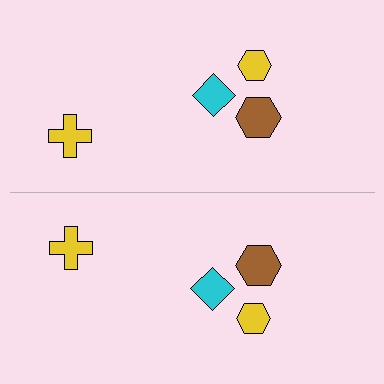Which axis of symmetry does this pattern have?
The pattern has a horizontal axis of symmetry running through the center of the image.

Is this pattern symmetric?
Yes, this pattern has bilateral (reflection) symmetry.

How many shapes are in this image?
There are 8 shapes in this image.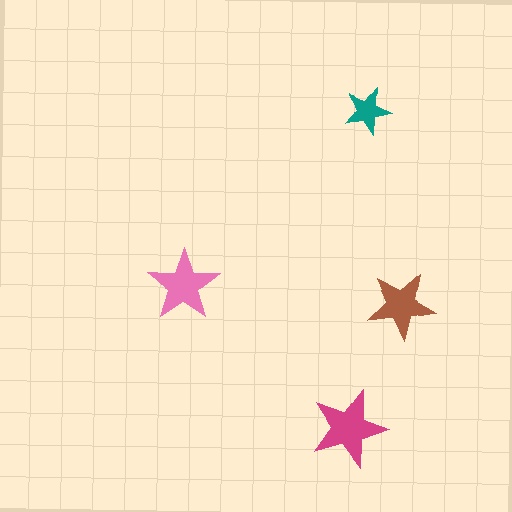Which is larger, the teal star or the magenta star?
The magenta one.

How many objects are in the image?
There are 4 objects in the image.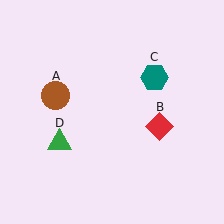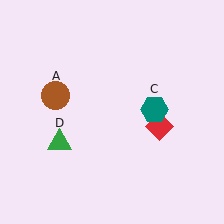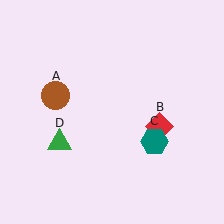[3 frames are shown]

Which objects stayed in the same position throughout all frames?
Brown circle (object A) and red diamond (object B) and green triangle (object D) remained stationary.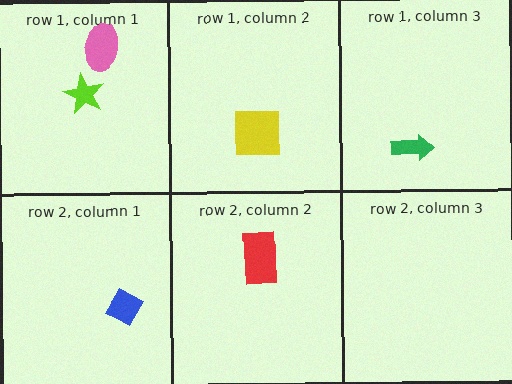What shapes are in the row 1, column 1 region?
The lime star, the pink ellipse.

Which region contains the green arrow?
The row 1, column 3 region.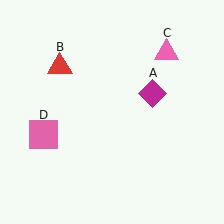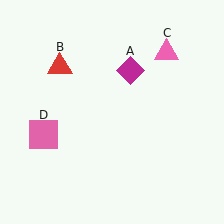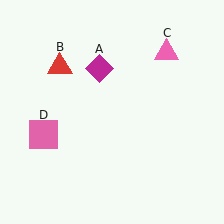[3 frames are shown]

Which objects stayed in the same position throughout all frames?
Red triangle (object B) and pink triangle (object C) and pink square (object D) remained stationary.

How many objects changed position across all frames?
1 object changed position: magenta diamond (object A).